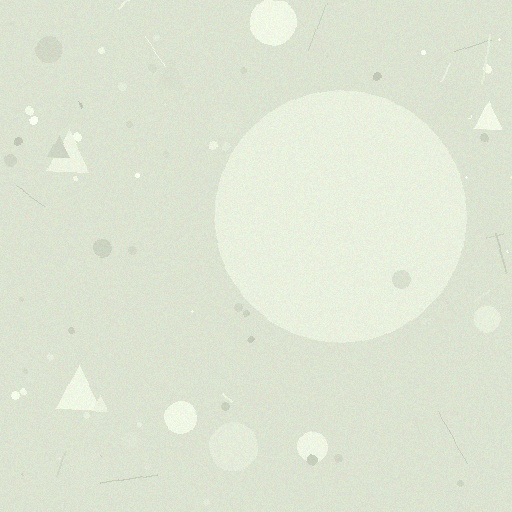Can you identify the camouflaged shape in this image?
The camouflaged shape is a circle.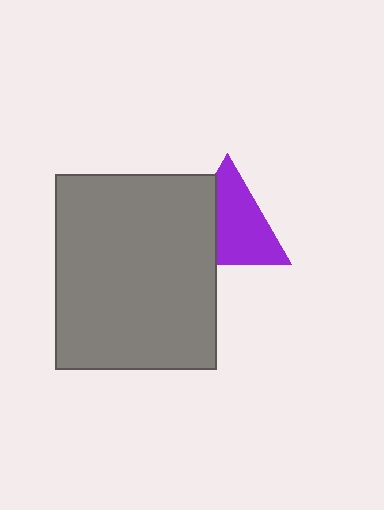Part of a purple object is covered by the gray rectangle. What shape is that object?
It is a triangle.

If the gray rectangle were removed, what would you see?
You would see the complete purple triangle.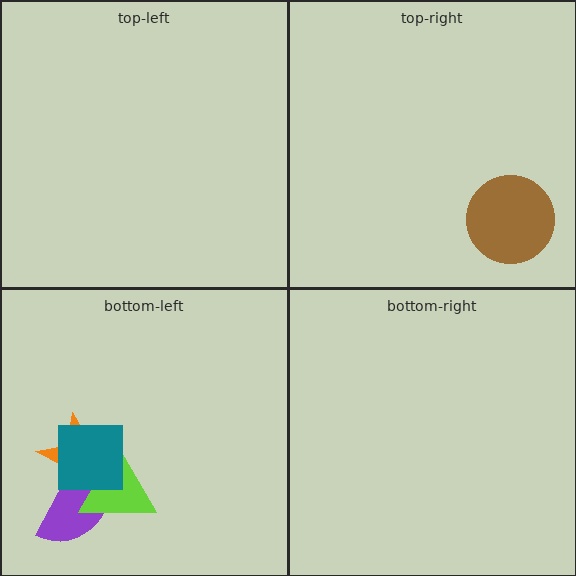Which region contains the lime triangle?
The bottom-left region.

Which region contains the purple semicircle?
The bottom-left region.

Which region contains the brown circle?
The top-right region.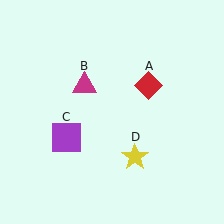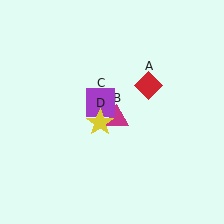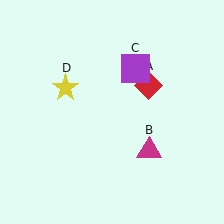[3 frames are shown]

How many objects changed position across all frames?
3 objects changed position: magenta triangle (object B), purple square (object C), yellow star (object D).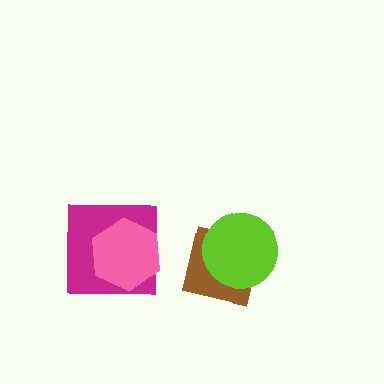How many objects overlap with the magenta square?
1 object overlaps with the magenta square.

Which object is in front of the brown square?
The lime circle is in front of the brown square.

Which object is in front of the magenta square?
The pink hexagon is in front of the magenta square.